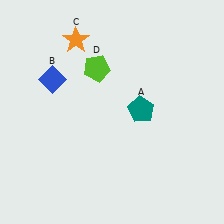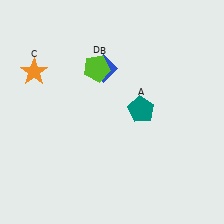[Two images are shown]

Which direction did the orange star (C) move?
The orange star (C) moved left.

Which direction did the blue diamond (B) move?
The blue diamond (B) moved right.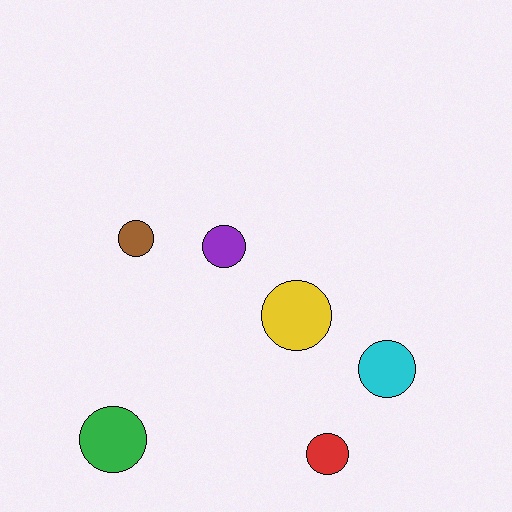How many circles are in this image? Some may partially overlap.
There are 6 circles.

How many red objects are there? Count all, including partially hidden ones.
There is 1 red object.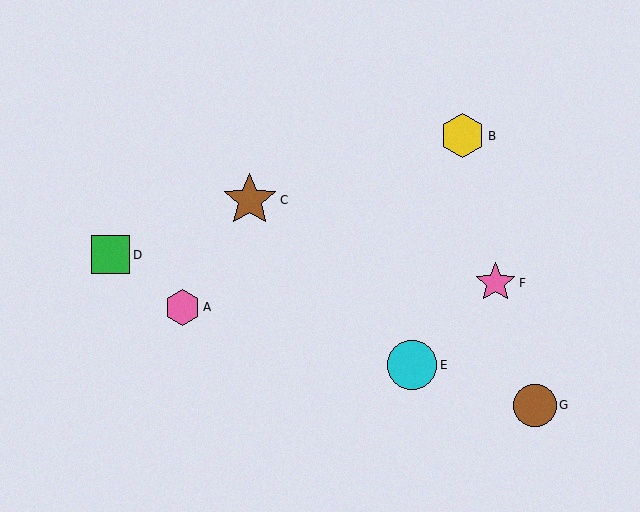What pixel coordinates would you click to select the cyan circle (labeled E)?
Click at (412, 365) to select the cyan circle E.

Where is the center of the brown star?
The center of the brown star is at (250, 200).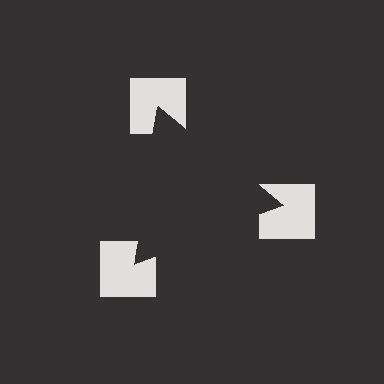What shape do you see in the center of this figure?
An illusory triangle — its edges are inferred from the aligned wedge cuts in the notched squares, not physically drawn.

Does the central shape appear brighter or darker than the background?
It typically appears slightly darker than the background, even though no actual brightness change is drawn.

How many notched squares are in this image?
There are 3 — one at each vertex of the illusory triangle.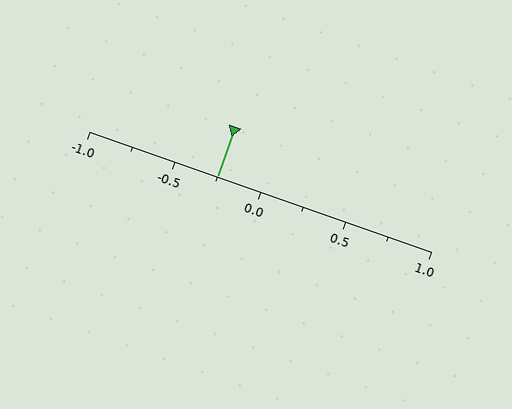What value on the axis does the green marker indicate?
The marker indicates approximately -0.25.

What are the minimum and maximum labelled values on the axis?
The axis runs from -1.0 to 1.0.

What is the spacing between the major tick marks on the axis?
The major ticks are spaced 0.5 apart.